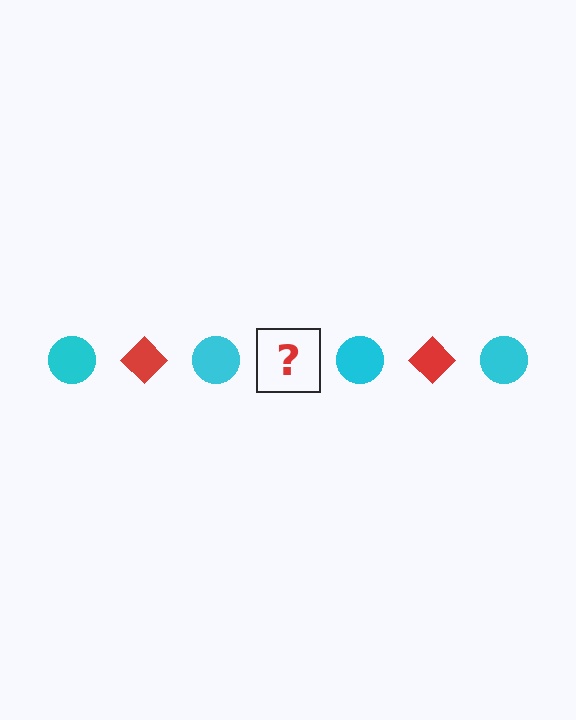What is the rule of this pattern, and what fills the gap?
The rule is that the pattern alternates between cyan circle and red diamond. The gap should be filled with a red diamond.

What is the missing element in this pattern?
The missing element is a red diamond.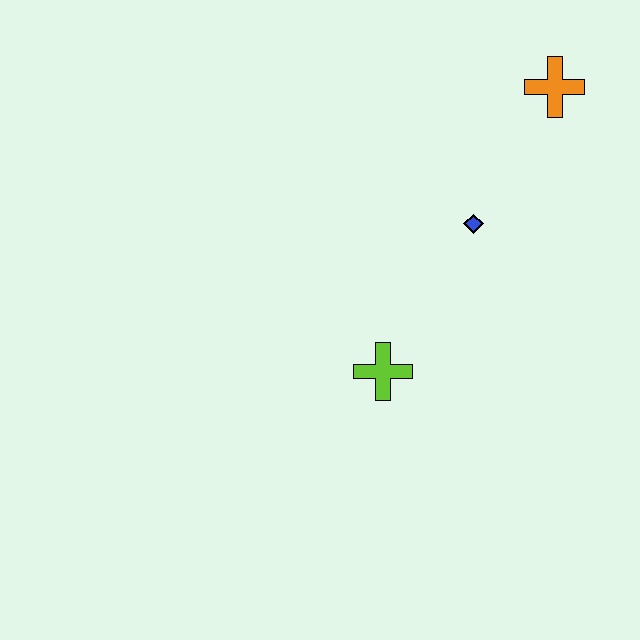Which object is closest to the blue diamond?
The orange cross is closest to the blue diamond.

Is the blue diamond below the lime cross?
No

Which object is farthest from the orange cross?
The lime cross is farthest from the orange cross.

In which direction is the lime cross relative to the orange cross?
The lime cross is below the orange cross.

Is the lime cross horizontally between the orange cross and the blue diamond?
No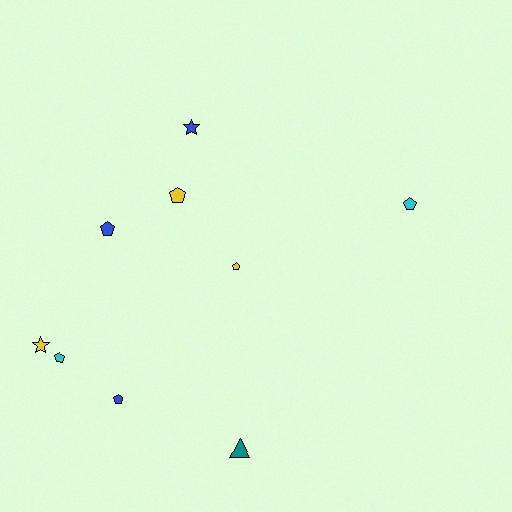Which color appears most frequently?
Blue, with 3 objects.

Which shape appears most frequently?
Pentagon, with 6 objects.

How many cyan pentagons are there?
There are 2 cyan pentagons.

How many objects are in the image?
There are 9 objects.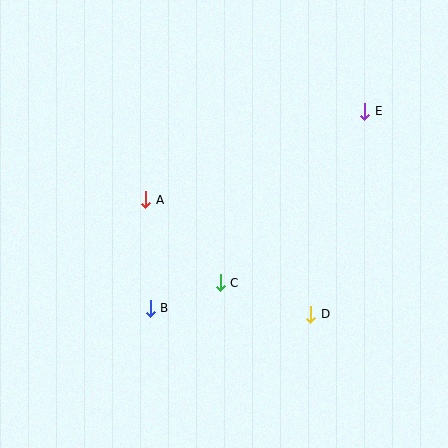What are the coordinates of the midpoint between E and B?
The midpoint between E and B is at (258, 210).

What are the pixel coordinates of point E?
Point E is at (365, 111).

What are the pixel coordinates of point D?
Point D is at (311, 314).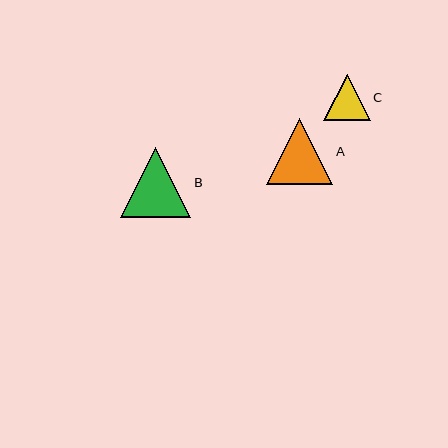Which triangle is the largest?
Triangle B is the largest with a size of approximately 70 pixels.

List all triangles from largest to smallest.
From largest to smallest: B, A, C.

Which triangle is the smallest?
Triangle C is the smallest with a size of approximately 46 pixels.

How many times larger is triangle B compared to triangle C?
Triangle B is approximately 1.5 times the size of triangle C.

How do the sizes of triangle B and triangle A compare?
Triangle B and triangle A are approximately the same size.